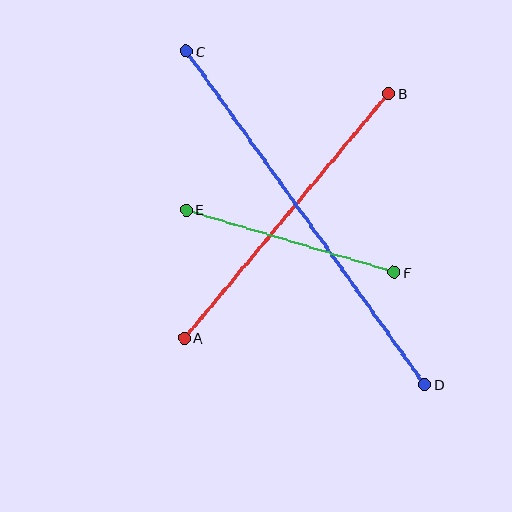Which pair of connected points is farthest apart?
Points C and D are farthest apart.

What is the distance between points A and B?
The distance is approximately 319 pixels.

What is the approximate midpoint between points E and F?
The midpoint is at approximately (290, 241) pixels.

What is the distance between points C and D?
The distance is approximately 410 pixels.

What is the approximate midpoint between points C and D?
The midpoint is at approximately (305, 218) pixels.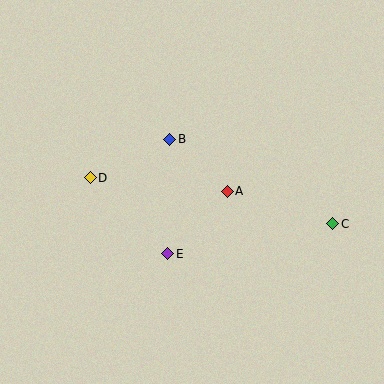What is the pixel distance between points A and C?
The distance between A and C is 110 pixels.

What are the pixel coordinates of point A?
Point A is at (227, 191).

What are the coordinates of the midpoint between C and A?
The midpoint between C and A is at (280, 208).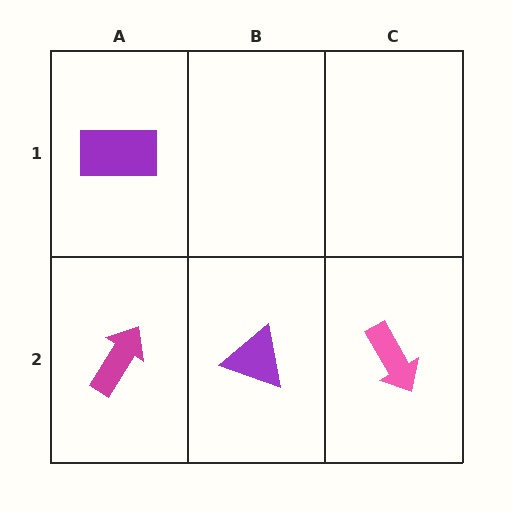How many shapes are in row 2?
3 shapes.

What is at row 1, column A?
A purple rectangle.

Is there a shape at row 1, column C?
No, that cell is empty.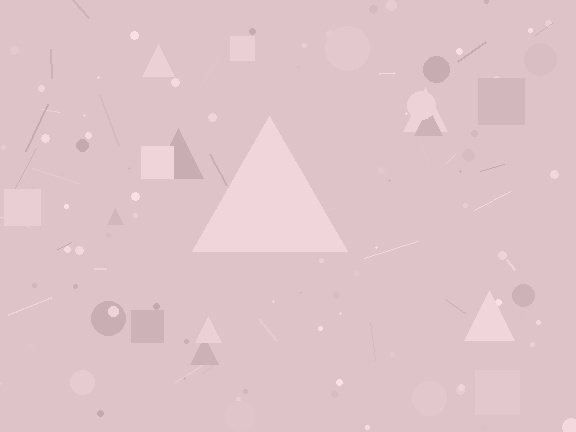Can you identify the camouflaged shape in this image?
The camouflaged shape is a triangle.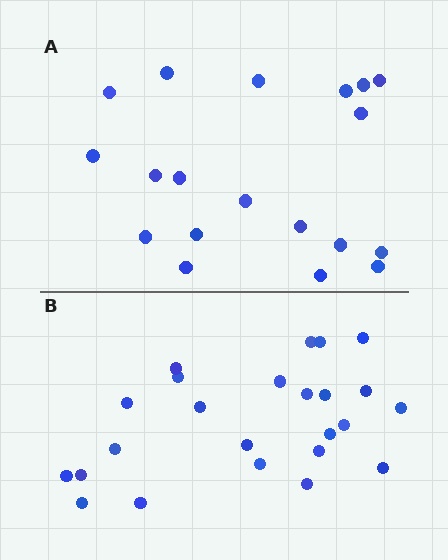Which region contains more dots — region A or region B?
Region B (the bottom region) has more dots.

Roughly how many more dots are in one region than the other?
Region B has about 5 more dots than region A.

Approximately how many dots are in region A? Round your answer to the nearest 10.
About 20 dots. (The exact count is 19, which rounds to 20.)